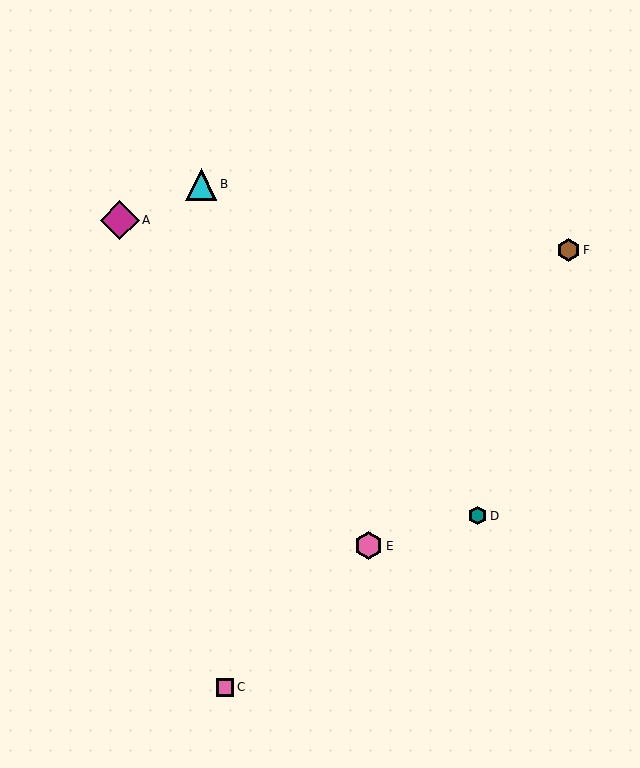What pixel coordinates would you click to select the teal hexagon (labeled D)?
Click at (478, 516) to select the teal hexagon D.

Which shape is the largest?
The magenta diamond (labeled A) is the largest.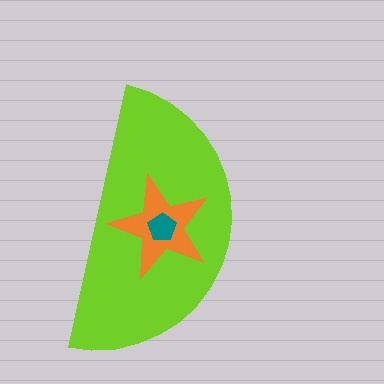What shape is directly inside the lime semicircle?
The orange star.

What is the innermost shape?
The teal pentagon.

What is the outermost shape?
The lime semicircle.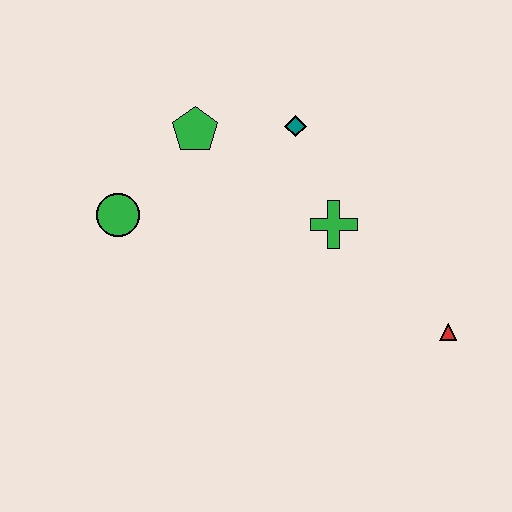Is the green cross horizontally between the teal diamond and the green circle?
No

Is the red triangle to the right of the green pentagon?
Yes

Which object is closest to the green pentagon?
The teal diamond is closest to the green pentagon.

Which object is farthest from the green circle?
The red triangle is farthest from the green circle.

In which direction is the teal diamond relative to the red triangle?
The teal diamond is above the red triangle.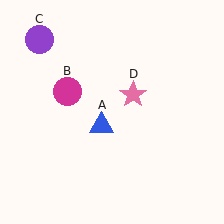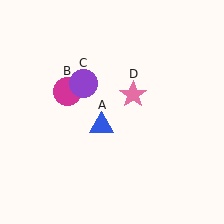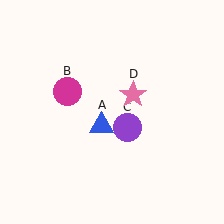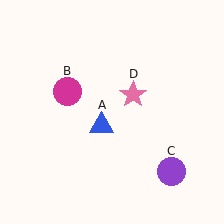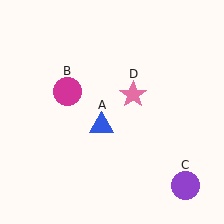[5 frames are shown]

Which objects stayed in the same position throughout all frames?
Blue triangle (object A) and magenta circle (object B) and pink star (object D) remained stationary.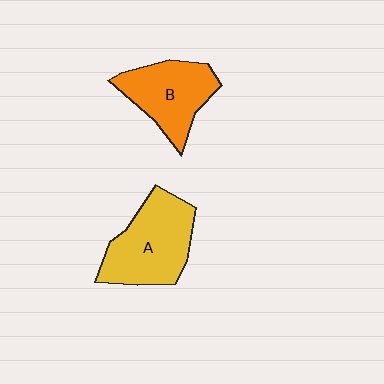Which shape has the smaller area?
Shape B (orange).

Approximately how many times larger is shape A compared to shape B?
Approximately 1.2 times.